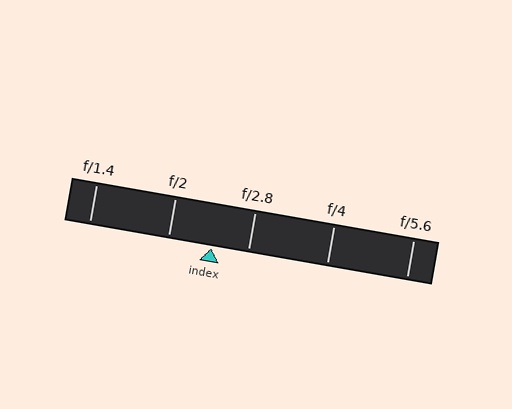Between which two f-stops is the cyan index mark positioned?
The index mark is between f/2 and f/2.8.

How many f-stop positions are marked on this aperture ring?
There are 5 f-stop positions marked.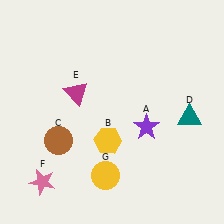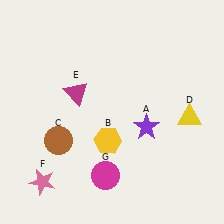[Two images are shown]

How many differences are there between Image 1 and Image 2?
There are 2 differences between the two images.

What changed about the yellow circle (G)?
In Image 1, G is yellow. In Image 2, it changed to magenta.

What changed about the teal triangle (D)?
In Image 1, D is teal. In Image 2, it changed to yellow.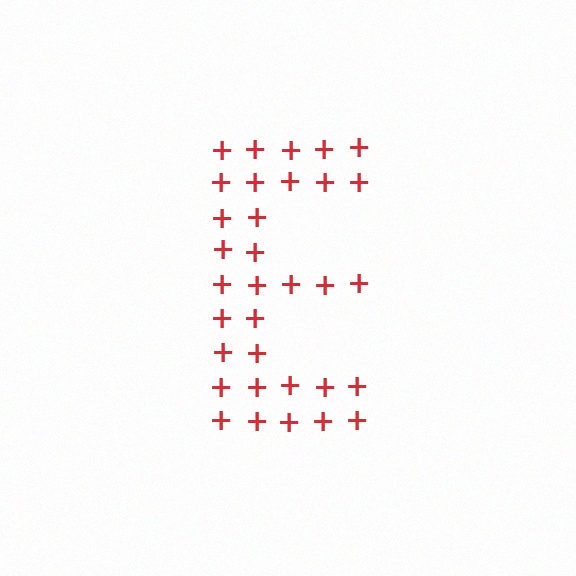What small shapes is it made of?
It is made of small plus signs.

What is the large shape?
The large shape is the letter E.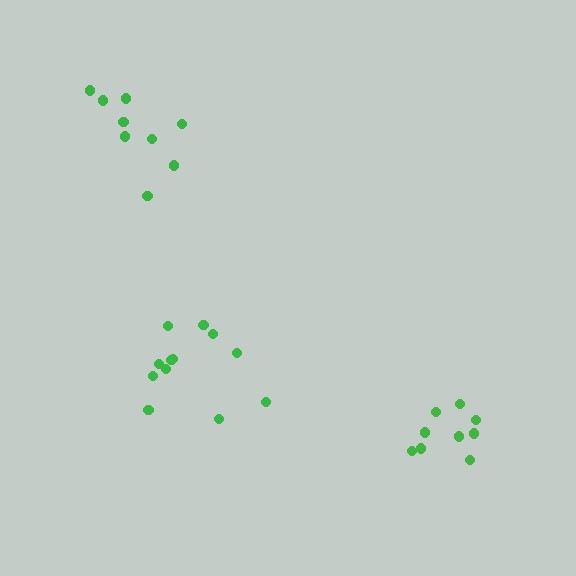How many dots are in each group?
Group 1: 9 dots, Group 2: 9 dots, Group 3: 12 dots (30 total).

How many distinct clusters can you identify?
There are 3 distinct clusters.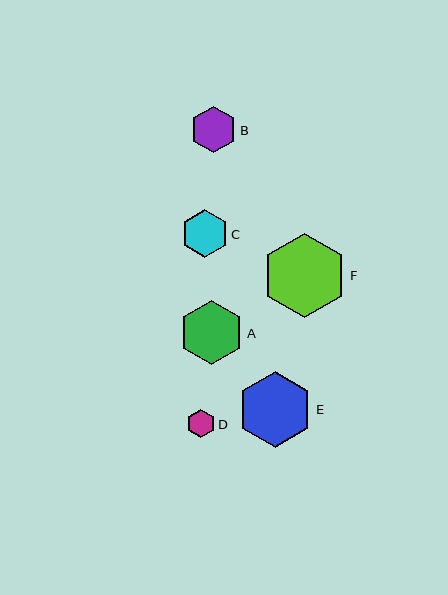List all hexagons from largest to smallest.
From largest to smallest: F, E, A, C, B, D.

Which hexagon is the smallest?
Hexagon D is the smallest with a size of approximately 28 pixels.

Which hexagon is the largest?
Hexagon F is the largest with a size of approximately 85 pixels.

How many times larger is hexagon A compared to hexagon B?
Hexagon A is approximately 1.4 times the size of hexagon B.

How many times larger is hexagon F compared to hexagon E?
Hexagon F is approximately 1.1 times the size of hexagon E.